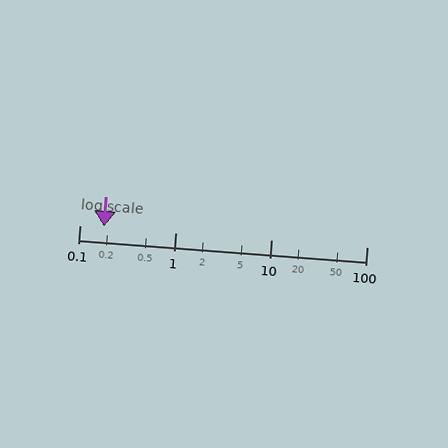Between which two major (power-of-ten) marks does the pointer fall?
The pointer is between 0.1 and 1.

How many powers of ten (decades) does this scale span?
The scale spans 3 decades, from 0.1 to 100.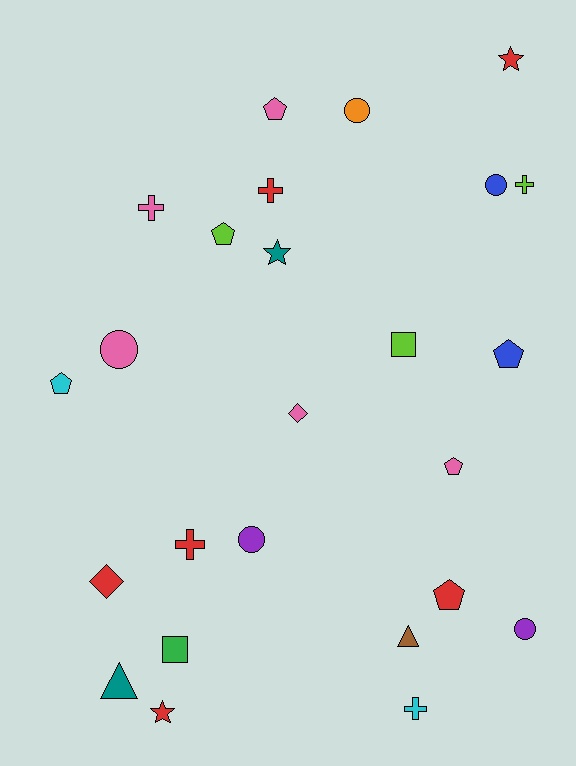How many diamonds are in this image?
There are 2 diamonds.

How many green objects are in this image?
There is 1 green object.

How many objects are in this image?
There are 25 objects.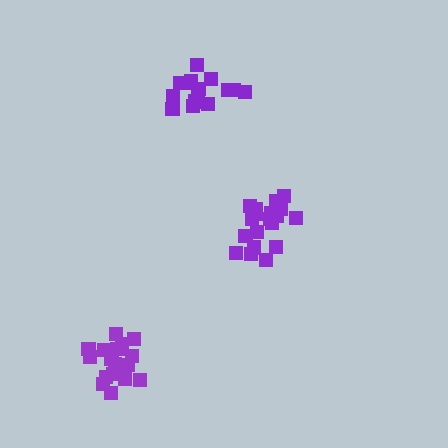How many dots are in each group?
Group 1: 15 dots, Group 2: 20 dots, Group 3: 20 dots (55 total).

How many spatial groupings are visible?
There are 3 spatial groupings.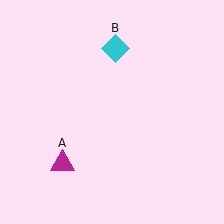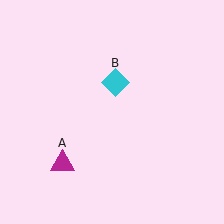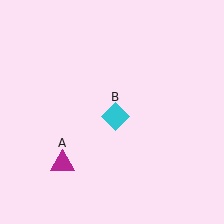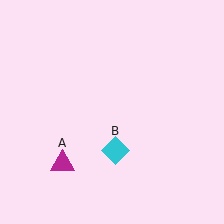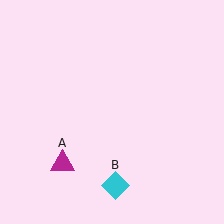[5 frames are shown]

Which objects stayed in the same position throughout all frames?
Magenta triangle (object A) remained stationary.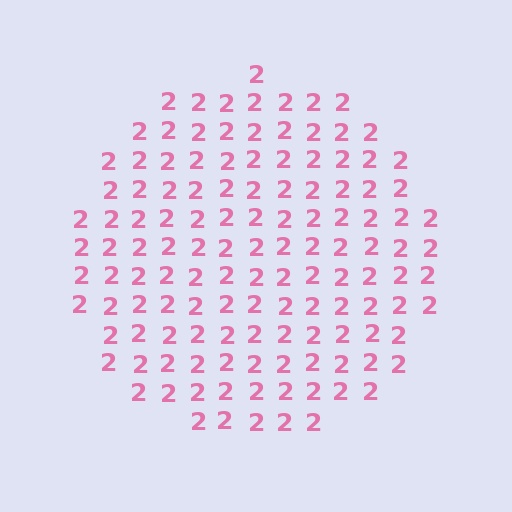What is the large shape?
The large shape is a circle.